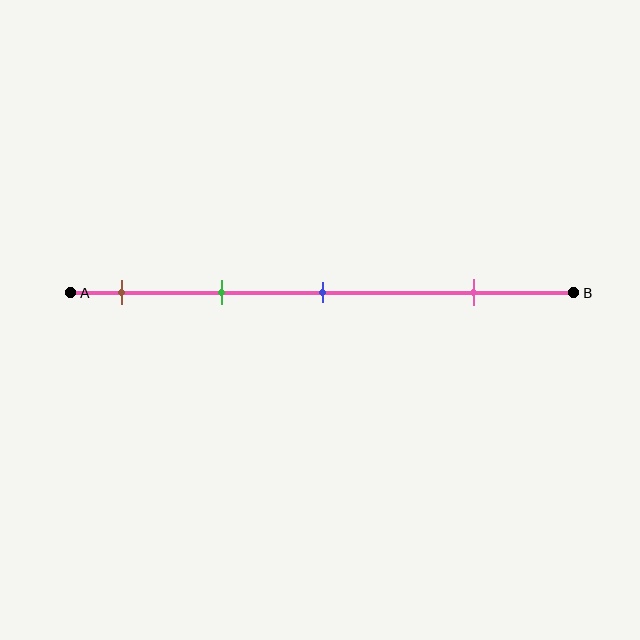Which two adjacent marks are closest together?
The brown and green marks are the closest adjacent pair.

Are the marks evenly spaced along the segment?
No, the marks are not evenly spaced.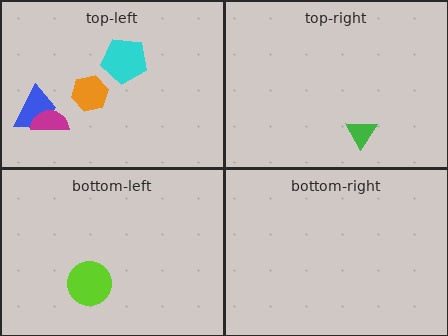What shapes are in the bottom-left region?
The lime circle.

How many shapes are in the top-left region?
4.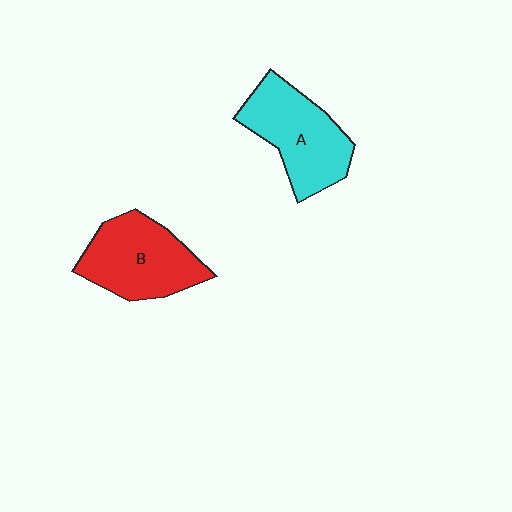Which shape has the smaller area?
Shape A (cyan).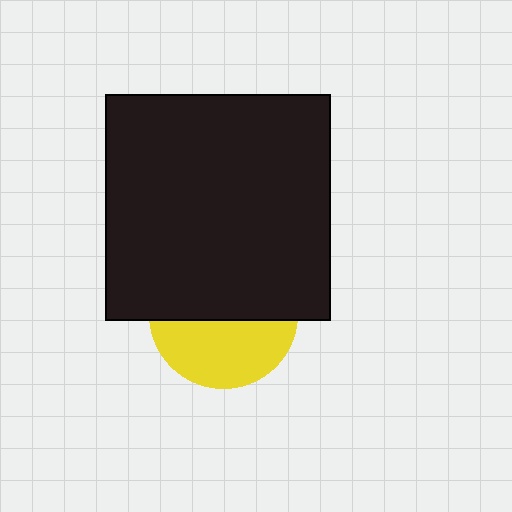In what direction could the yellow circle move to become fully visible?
The yellow circle could move down. That would shift it out from behind the black square entirely.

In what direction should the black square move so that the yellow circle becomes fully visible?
The black square should move up. That is the shortest direction to clear the overlap and leave the yellow circle fully visible.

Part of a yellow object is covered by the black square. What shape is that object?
It is a circle.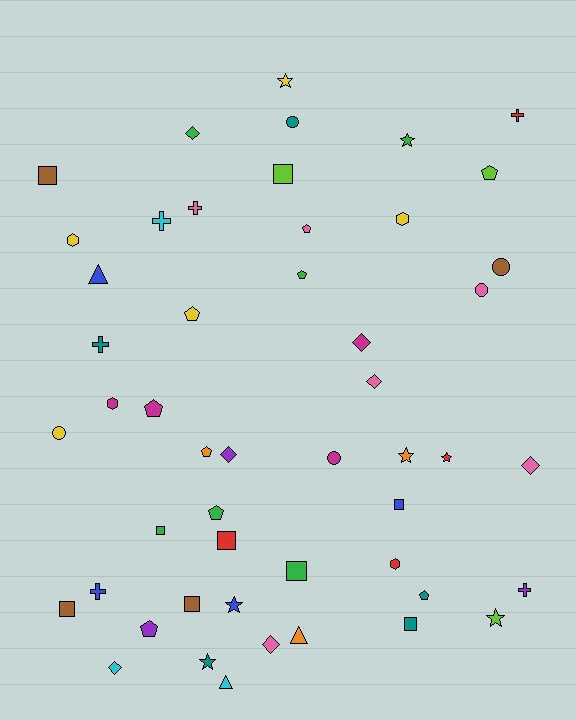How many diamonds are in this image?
There are 7 diamonds.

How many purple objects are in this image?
There are 3 purple objects.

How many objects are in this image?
There are 50 objects.